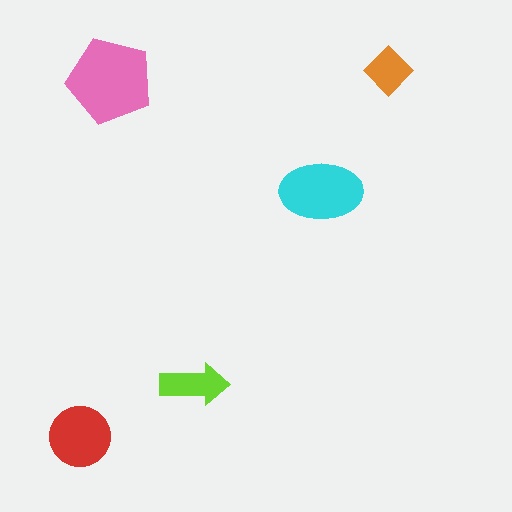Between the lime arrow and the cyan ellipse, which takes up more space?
The cyan ellipse.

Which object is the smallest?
The orange diamond.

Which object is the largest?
The pink pentagon.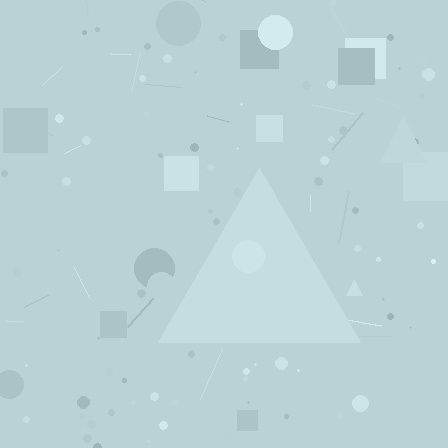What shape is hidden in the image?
A triangle is hidden in the image.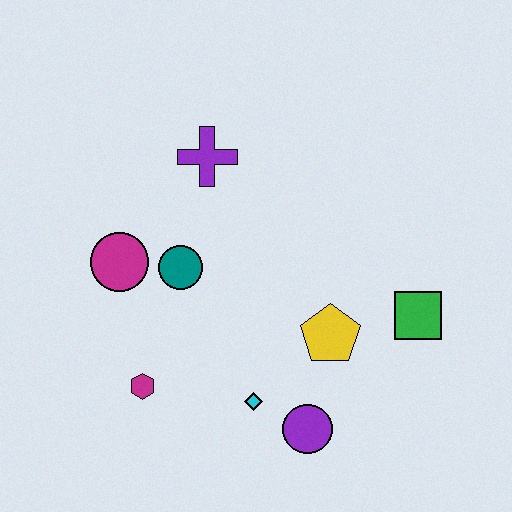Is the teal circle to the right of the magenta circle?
Yes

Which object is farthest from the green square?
The magenta circle is farthest from the green square.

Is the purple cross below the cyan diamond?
No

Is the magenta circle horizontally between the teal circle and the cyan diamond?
No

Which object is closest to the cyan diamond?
The purple circle is closest to the cyan diamond.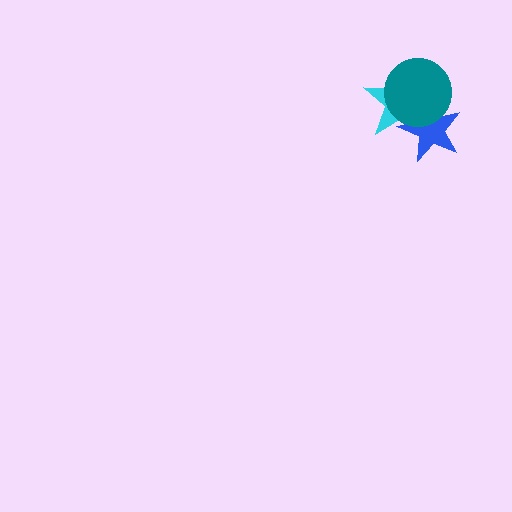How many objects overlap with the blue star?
2 objects overlap with the blue star.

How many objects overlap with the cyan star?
2 objects overlap with the cyan star.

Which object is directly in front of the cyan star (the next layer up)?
The blue star is directly in front of the cyan star.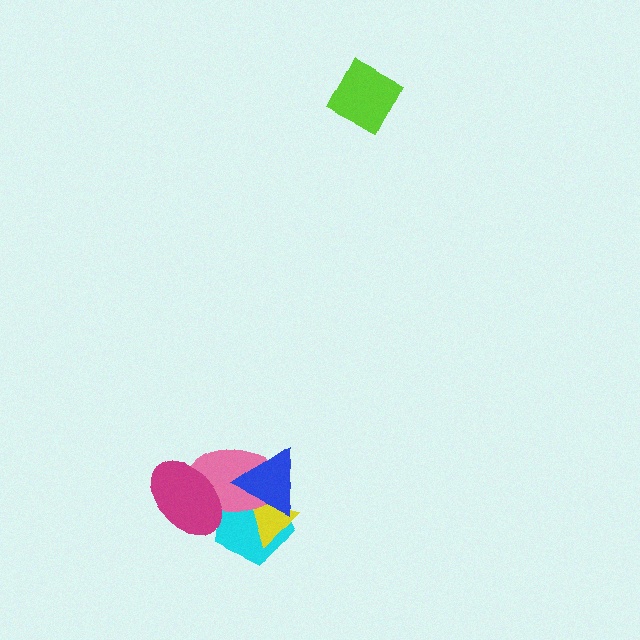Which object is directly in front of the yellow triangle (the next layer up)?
The pink ellipse is directly in front of the yellow triangle.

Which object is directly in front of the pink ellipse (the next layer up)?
The blue triangle is directly in front of the pink ellipse.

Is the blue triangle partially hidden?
No, no other shape covers it.